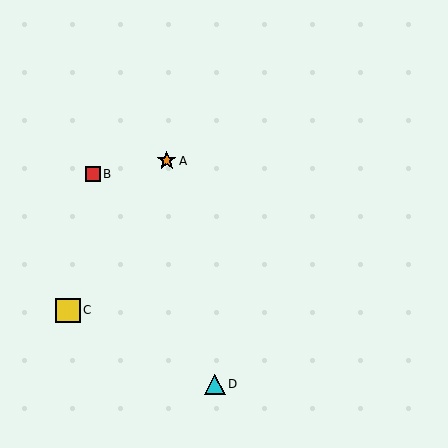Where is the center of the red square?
The center of the red square is at (93, 174).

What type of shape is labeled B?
Shape B is a red square.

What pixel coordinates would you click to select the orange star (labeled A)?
Click at (167, 161) to select the orange star A.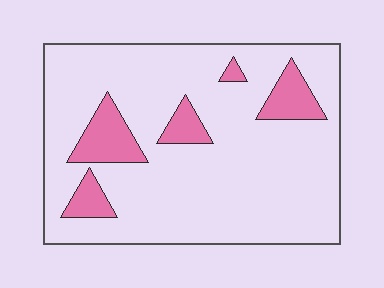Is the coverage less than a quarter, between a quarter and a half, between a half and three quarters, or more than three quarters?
Less than a quarter.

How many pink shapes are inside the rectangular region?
5.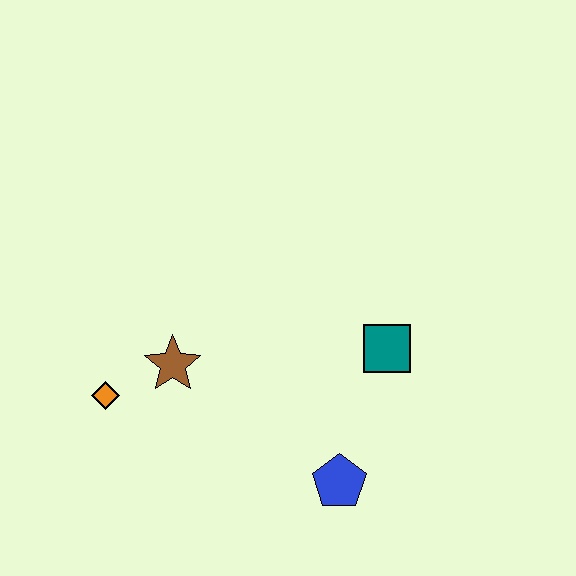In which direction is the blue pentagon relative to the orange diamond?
The blue pentagon is to the right of the orange diamond.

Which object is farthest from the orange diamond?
The teal square is farthest from the orange diamond.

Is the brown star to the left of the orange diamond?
No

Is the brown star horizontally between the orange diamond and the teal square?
Yes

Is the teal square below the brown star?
No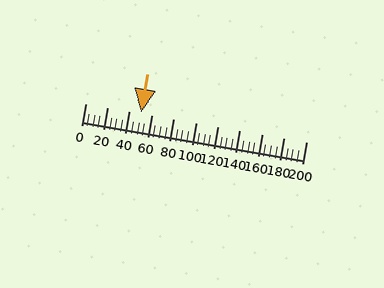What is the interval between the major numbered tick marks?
The major tick marks are spaced 20 units apart.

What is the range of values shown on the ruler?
The ruler shows values from 0 to 200.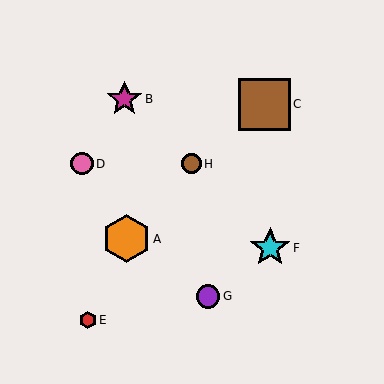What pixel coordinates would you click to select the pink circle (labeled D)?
Click at (82, 164) to select the pink circle D.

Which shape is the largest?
The brown square (labeled C) is the largest.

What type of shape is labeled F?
Shape F is a cyan star.